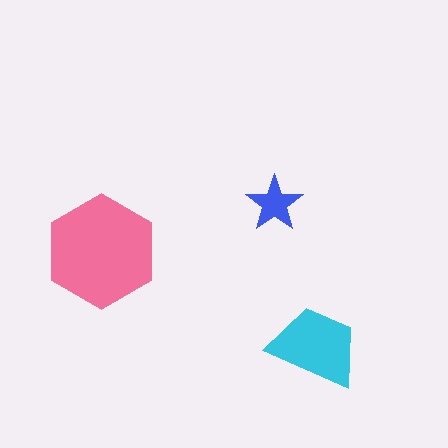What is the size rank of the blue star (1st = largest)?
3rd.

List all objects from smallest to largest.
The blue star, the cyan trapezoid, the pink hexagon.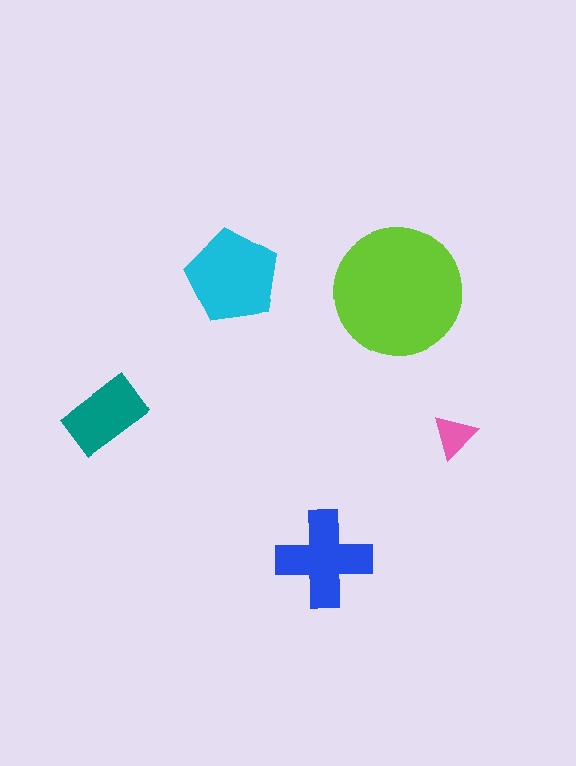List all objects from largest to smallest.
The lime circle, the cyan pentagon, the blue cross, the teal rectangle, the pink triangle.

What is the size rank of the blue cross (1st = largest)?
3rd.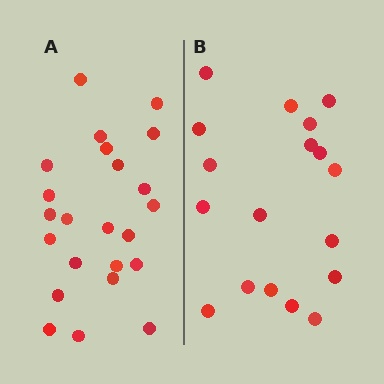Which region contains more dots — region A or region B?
Region A (the left region) has more dots.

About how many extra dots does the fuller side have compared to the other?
Region A has about 5 more dots than region B.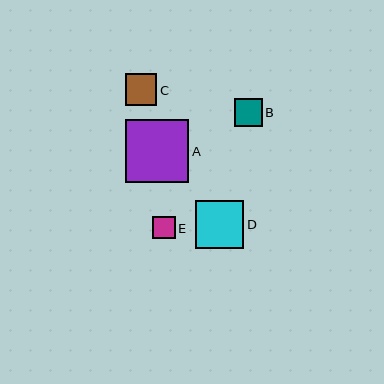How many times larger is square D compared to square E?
Square D is approximately 2.2 times the size of square E.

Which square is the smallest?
Square E is the smallest with a size of approximately 22 pixels.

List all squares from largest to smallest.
From largest to smallest: A, D, C, B, E.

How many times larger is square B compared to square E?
Square B is approximately 1.3 times the size of square E.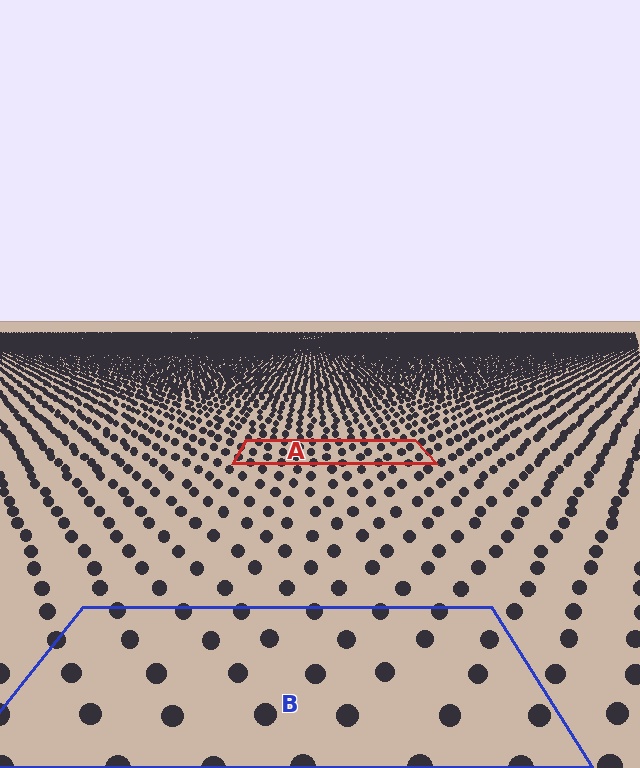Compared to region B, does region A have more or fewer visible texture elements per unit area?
Region A has more texture elements per unit area — they are packed more densely because it is farther away.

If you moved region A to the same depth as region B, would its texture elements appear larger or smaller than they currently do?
They would appear larger. At a closer depth, the same texture elements are projected at a bigger on-screen size.